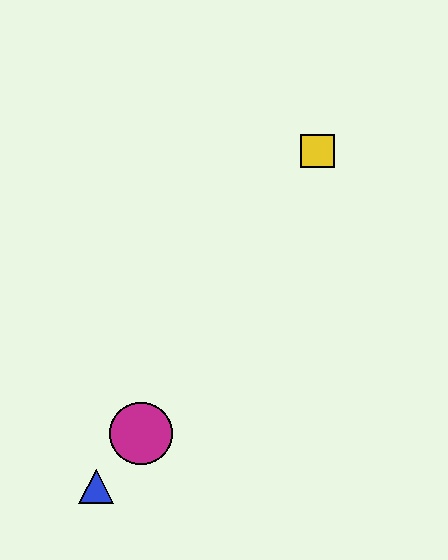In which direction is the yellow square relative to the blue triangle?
The yellow square is above the blue triangle.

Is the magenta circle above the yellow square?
No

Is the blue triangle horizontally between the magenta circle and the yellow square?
No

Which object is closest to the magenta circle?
The blue triangle is closest to the magenta circle.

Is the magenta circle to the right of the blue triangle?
Yes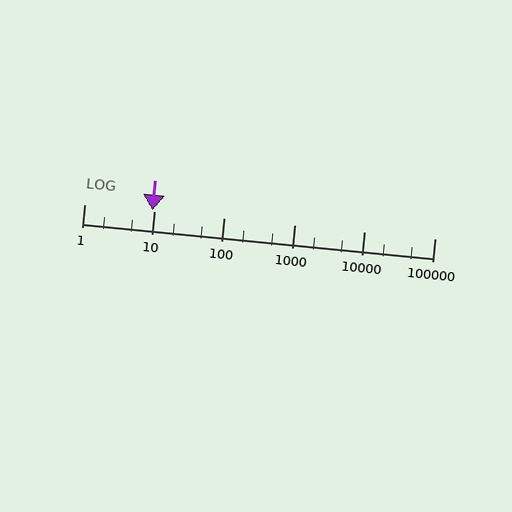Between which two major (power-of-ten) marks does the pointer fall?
The pointer is between 1 and 10.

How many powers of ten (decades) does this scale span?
The scale spans 5 decades, from 1 to 100000.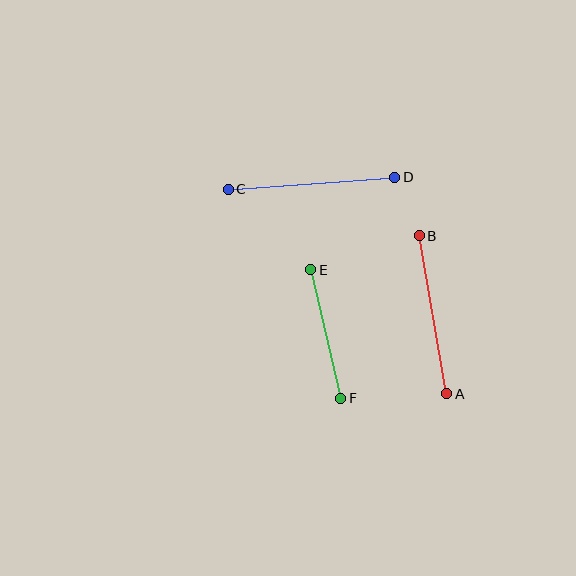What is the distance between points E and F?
The distance is approximately 132 pixels.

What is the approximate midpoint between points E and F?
The midpoint is at approximately (326, 334) pixels.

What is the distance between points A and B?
The distance is approximately 160 pixels.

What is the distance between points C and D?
The distance is approximately 167 pixels.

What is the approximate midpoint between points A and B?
The midpoint is at approximately (433, 315) pixels.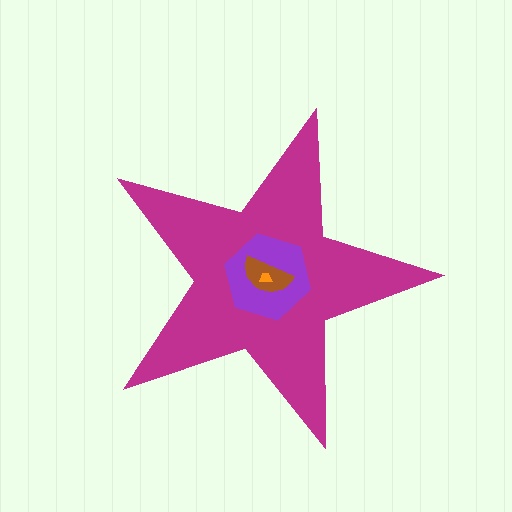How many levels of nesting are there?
4.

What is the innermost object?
The orange trapezoid.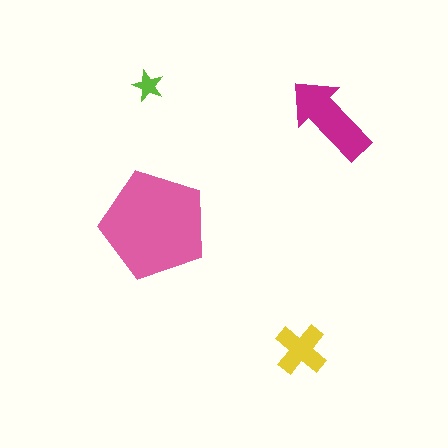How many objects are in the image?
There are 4 objects in the image.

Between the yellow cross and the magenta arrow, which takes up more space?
The magenta arrow.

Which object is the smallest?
The lime star.